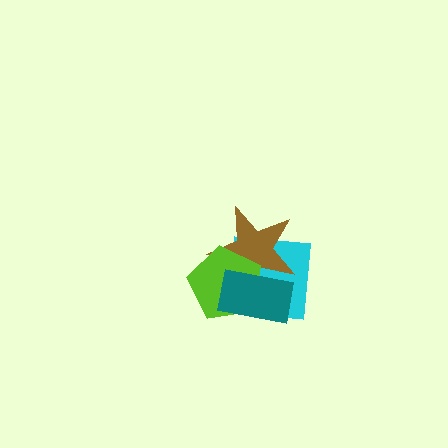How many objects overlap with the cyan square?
3 objects overlap with the cyan square.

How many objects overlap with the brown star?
3 objects overlap with the brown star.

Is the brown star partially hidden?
Yes, it is partially covered by another shape.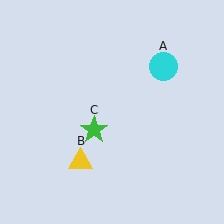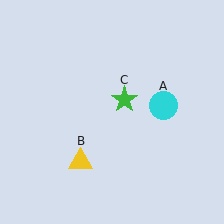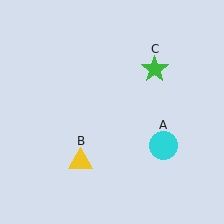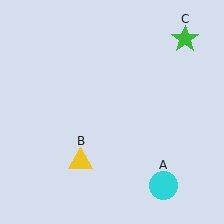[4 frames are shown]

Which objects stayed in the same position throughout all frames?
Yellow triangle (object B) remained stationary.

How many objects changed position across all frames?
2 objects changed position: cyan circle (object A), green star (object C).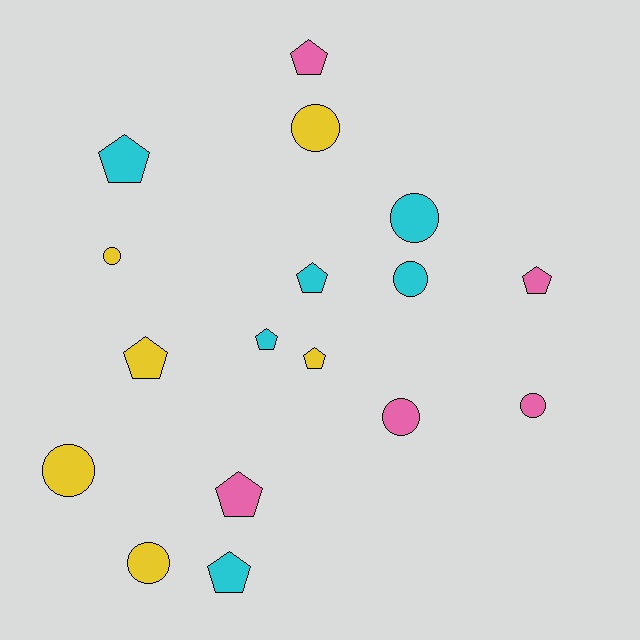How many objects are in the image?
There are 17 objects.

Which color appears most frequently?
Yellow, with 6 objects.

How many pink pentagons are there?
There are 3 pink pentagons.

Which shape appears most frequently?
Pentagon, with 9 objects.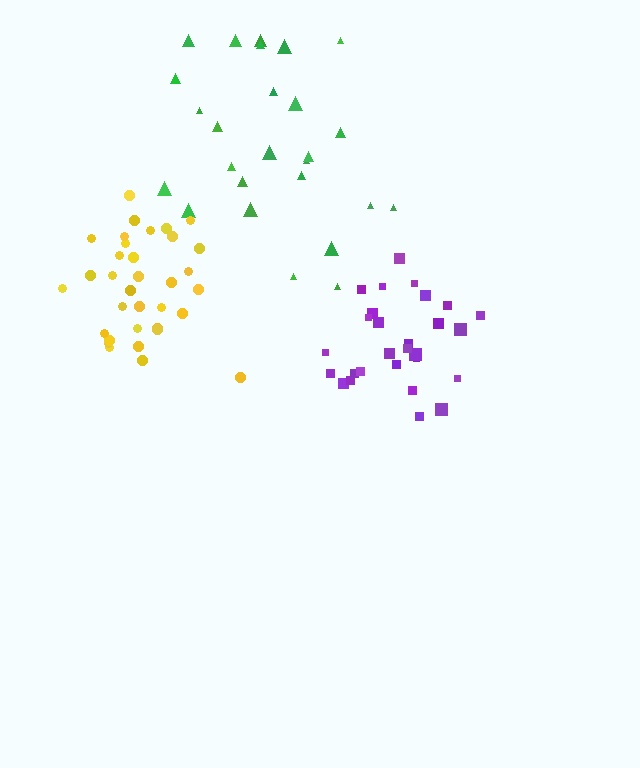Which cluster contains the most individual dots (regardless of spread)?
Yellow (34).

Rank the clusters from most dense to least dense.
purple, yellow, green.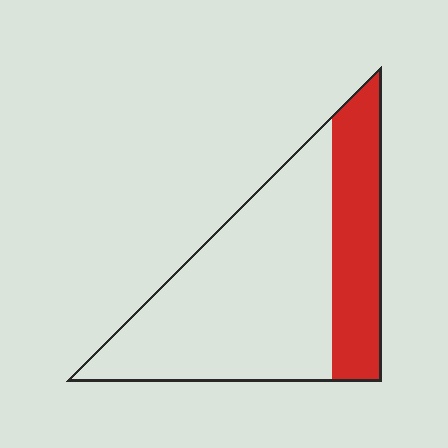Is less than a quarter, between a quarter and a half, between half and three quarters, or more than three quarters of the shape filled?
Between a quarter and a half.